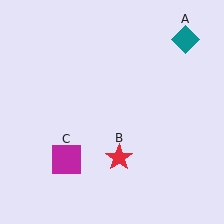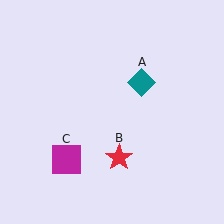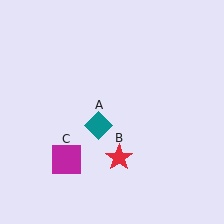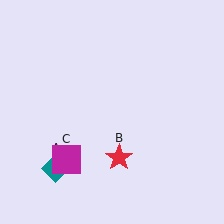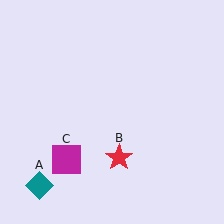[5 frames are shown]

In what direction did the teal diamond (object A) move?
The teal diamond (object A) moved down and to the left.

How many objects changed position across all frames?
1 object changed position: teal diamond (object A).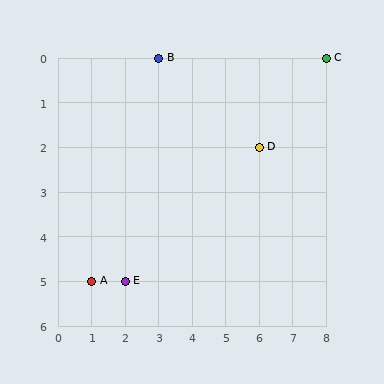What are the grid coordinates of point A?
Point A is at grid coordinates (1, 5).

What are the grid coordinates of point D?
Point D is at grid coordinates (6, 2).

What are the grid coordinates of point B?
Point B is at grid coordinates (3, 0).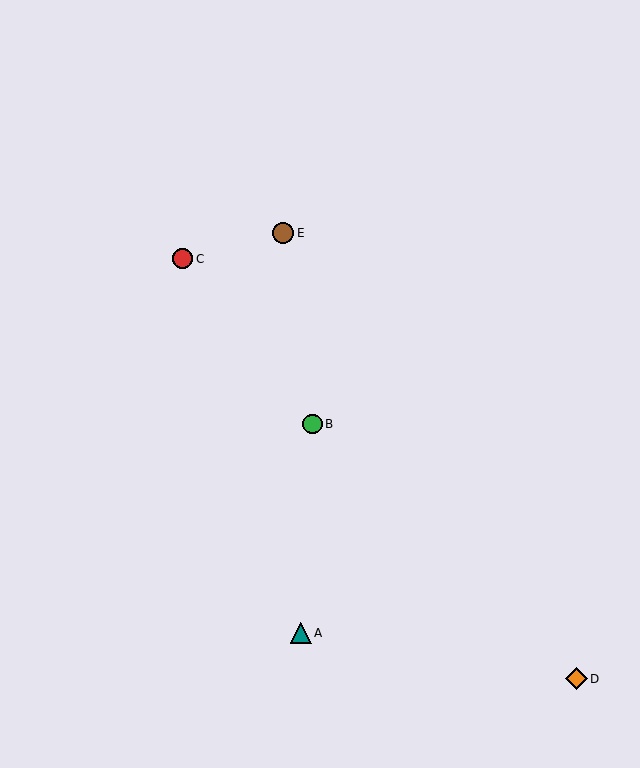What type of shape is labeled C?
Shape C is a red circle.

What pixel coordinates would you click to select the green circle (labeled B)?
Click at (313, 424) to select the green circle B.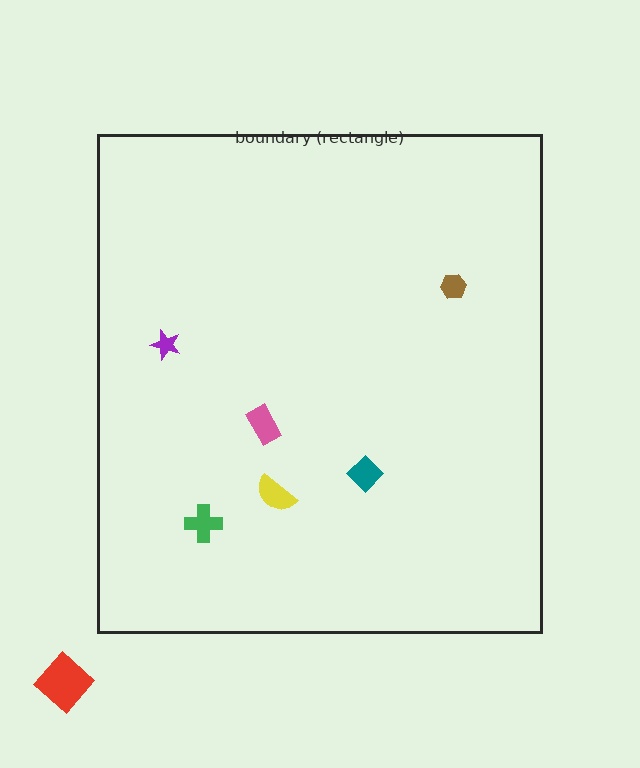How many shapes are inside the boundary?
6 inside, 1 outside.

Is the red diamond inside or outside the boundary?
Outside.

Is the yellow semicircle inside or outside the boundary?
Inside.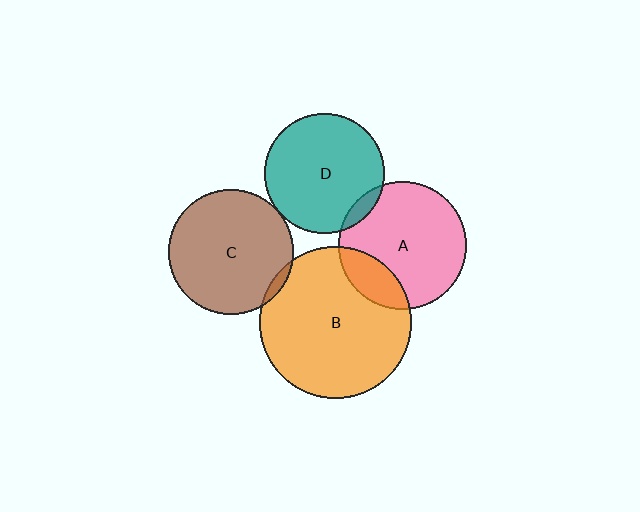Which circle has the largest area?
Circle B (orange).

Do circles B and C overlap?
Yes.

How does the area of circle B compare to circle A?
Approximately 1.4 times.